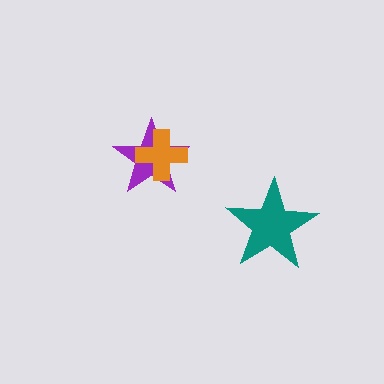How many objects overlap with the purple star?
1 object overlaps with the purple star.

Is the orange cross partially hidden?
No, no other shape covers it.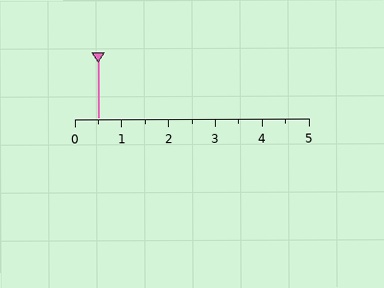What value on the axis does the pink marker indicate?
The marker indicates approximately 0.5.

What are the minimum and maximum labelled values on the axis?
The axis runs from 0 to 5.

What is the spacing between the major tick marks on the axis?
The major ticks are spaced 1 apart.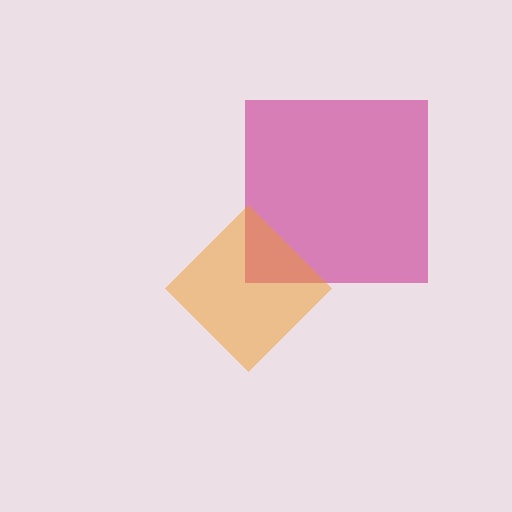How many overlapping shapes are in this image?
There are 2 overlapping shapes in the image.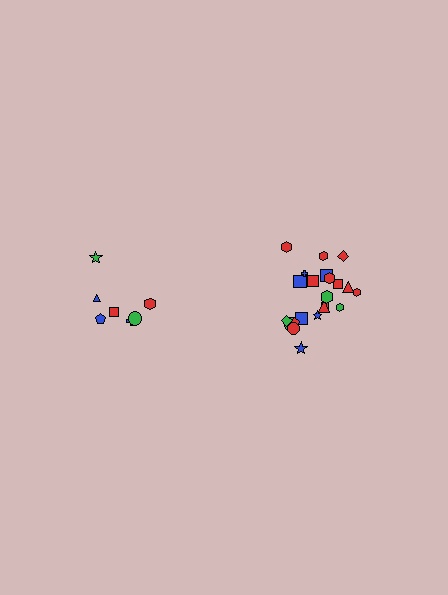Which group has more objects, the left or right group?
The right group.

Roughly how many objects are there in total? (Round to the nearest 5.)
Roughly 30 objects in total.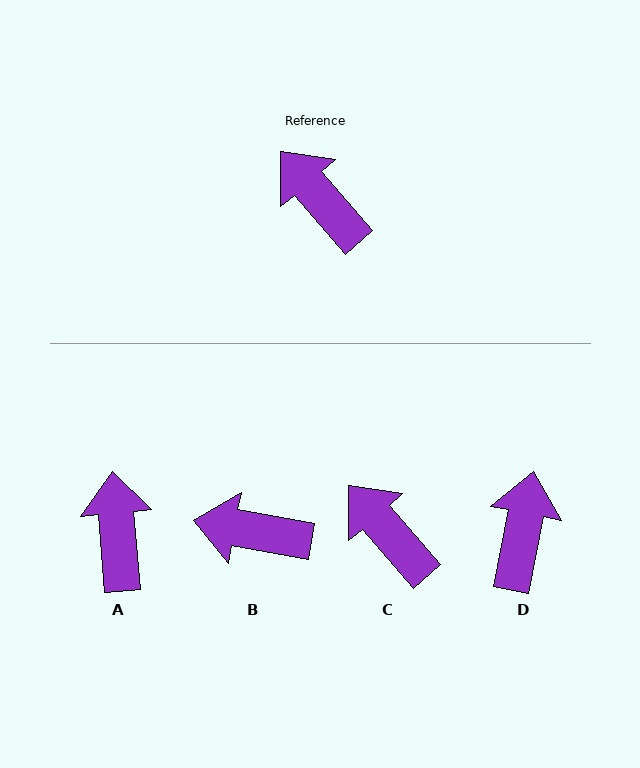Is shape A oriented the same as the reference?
No, it is off by about 36 degrees.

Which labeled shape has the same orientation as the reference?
C.